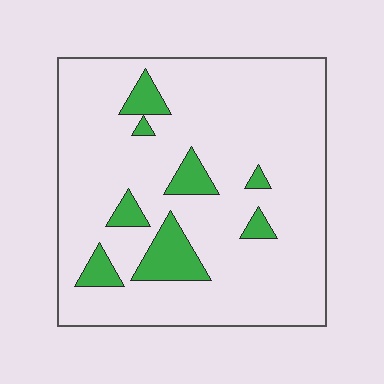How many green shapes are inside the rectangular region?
8.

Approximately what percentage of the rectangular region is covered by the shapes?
Approximately 10%.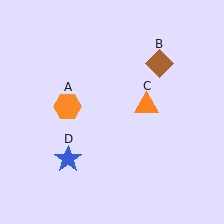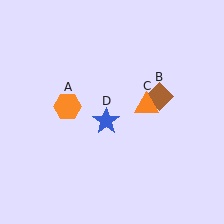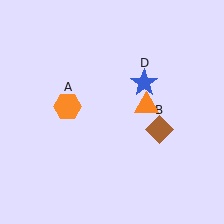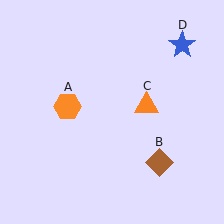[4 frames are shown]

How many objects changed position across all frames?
2 objects changed position: brown diamond (object B), blue star (object D).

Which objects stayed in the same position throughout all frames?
Orange hexagon (object A) and orange triangle (object C) remained stationary.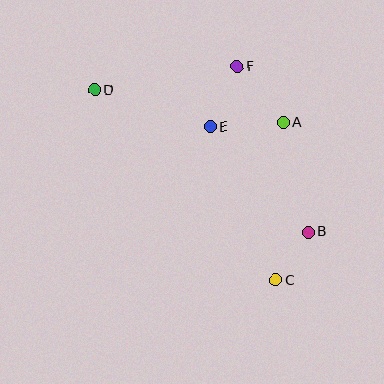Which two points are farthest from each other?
Points C and D are farthest from each other.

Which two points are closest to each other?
Points B and C are closest to each other.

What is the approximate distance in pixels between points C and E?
The distance between C and E is approximately 167 pixels.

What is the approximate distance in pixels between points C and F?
The distance between C and F is approximately 217 pixels.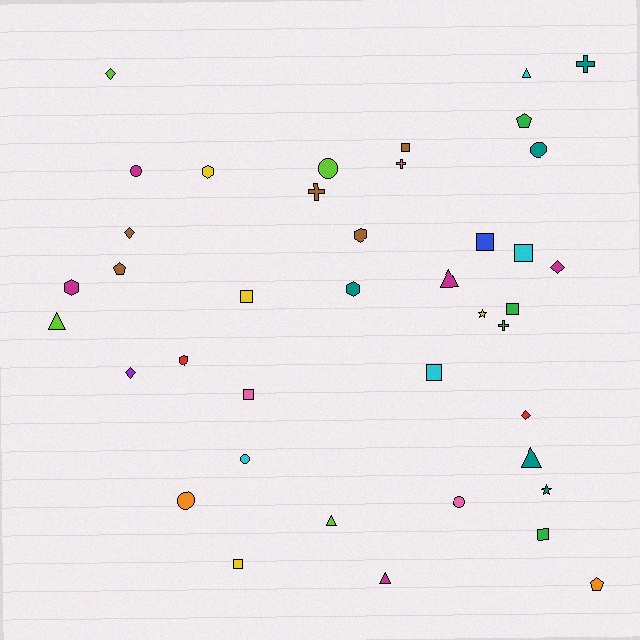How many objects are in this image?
There are 40 objects.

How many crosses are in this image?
There are 4 crosses.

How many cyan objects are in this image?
There are 4 cyan objects.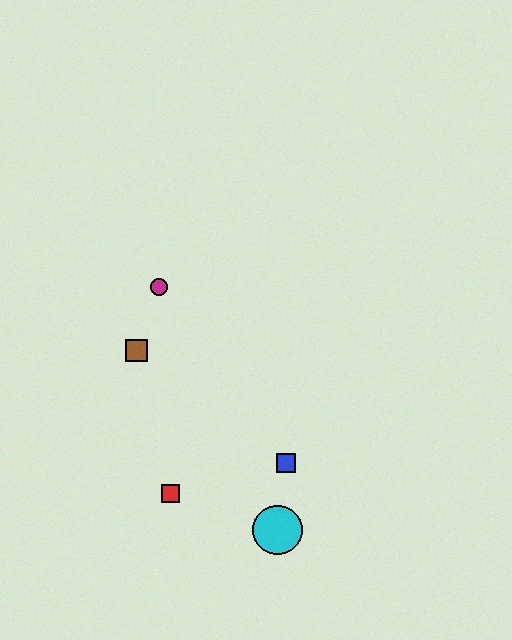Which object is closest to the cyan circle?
The blue square is closest to the cyan circle.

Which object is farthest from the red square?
The magenta circle is farthest from the red square.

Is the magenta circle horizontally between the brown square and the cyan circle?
Yes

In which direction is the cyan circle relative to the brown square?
The cyan circle is below the brown square.